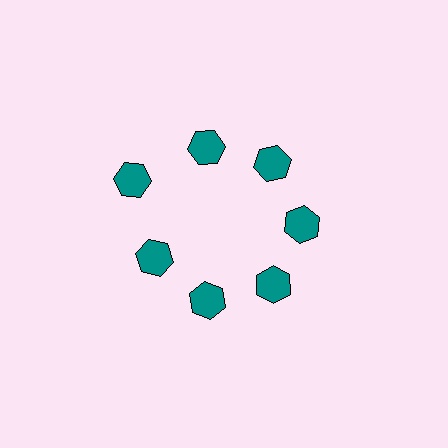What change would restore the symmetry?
The symmetry would be restored by moving it inward, back onto the ring so that all 7 hexagons sit at equal angles and equal distance from the center.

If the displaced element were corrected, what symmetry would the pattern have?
It would have 7-fold rotational symmetry — the pattern would map onto itself every 51 degrees.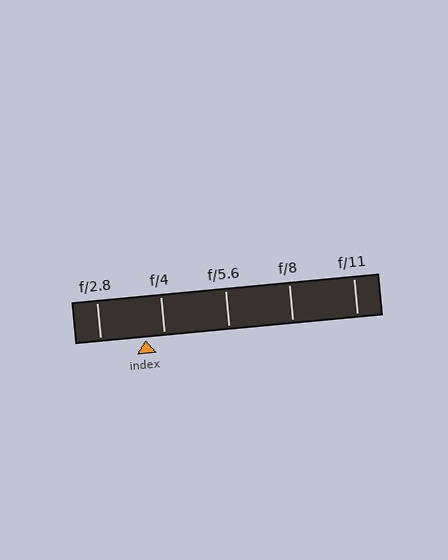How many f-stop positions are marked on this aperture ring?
There are 5 f-stop positions marked.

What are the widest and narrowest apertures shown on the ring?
The widest aperture shown is f/2.8 and the narrowest is f/11.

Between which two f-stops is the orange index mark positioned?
The index mark is between f/2.8 and f/4.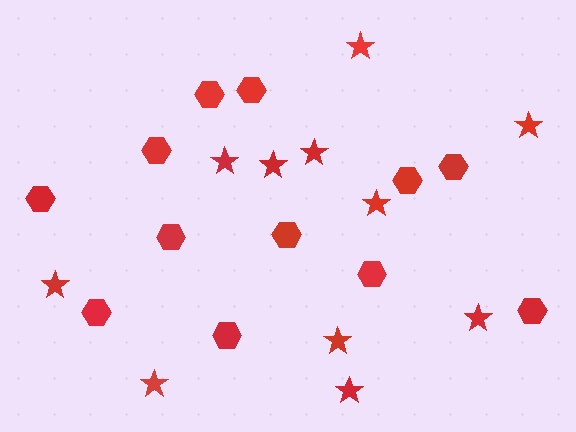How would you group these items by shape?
There are 2 groups: one group of hexagons (12) and one group of stars (11).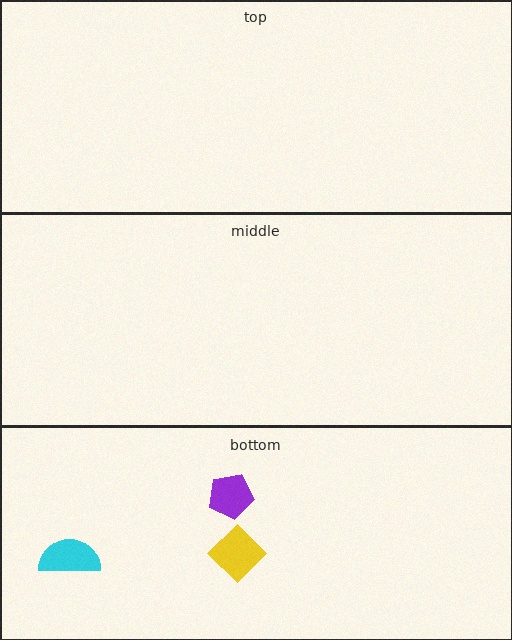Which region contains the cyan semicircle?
The bottom region.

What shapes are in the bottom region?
The cyan semicircle, the yellow diamond, the purple pentagon.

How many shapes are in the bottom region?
3.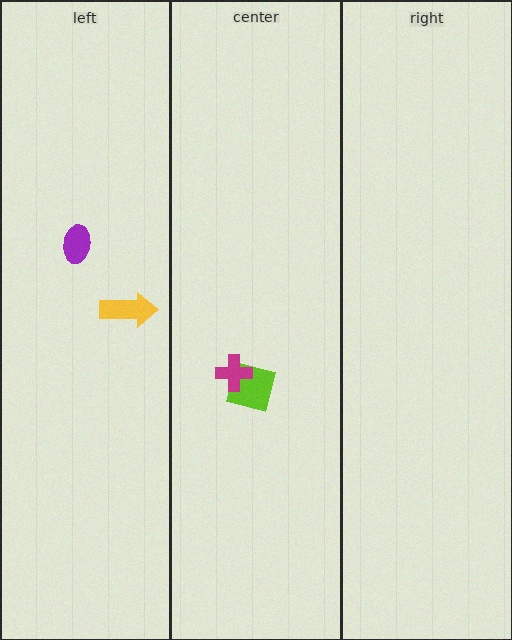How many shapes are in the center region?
2.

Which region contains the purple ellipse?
The left region.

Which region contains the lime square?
The center region.